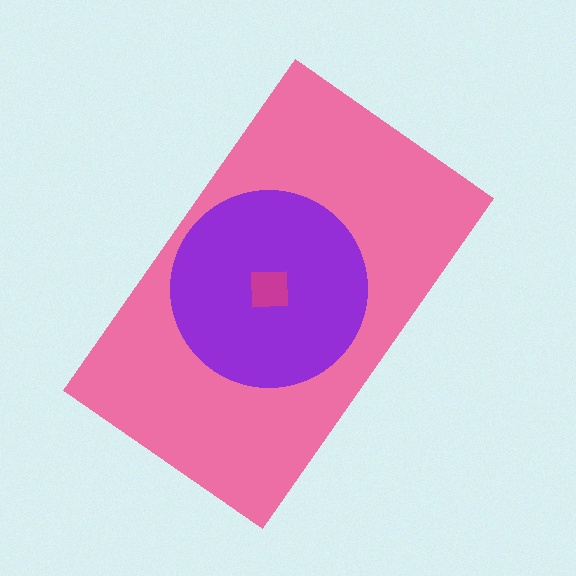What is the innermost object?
The magenta square.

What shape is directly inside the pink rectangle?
The purple circle.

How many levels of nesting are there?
3.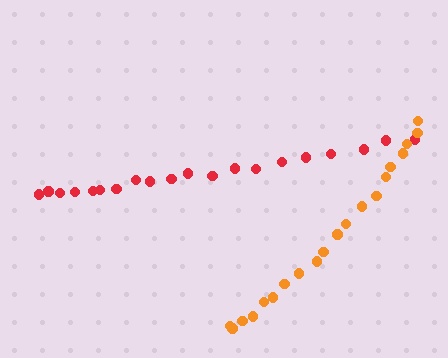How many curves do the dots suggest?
There are 2 distinct paths.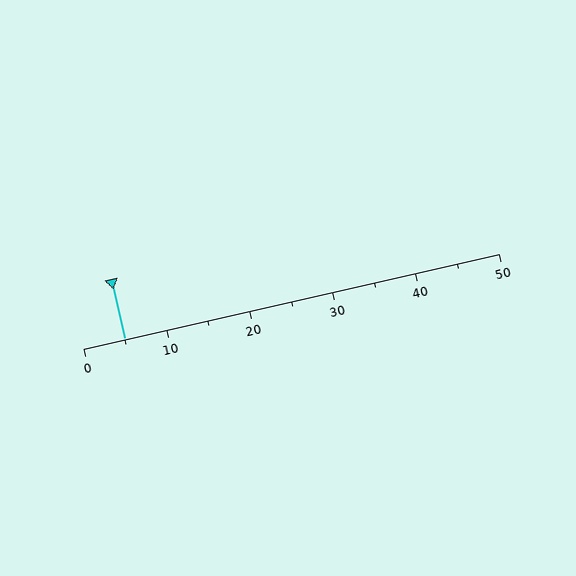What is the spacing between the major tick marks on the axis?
The major ticks are spaced 10 apart.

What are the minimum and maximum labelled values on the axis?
The axis runs from 0 to 50.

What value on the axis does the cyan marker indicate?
The marker indicates approximately 5.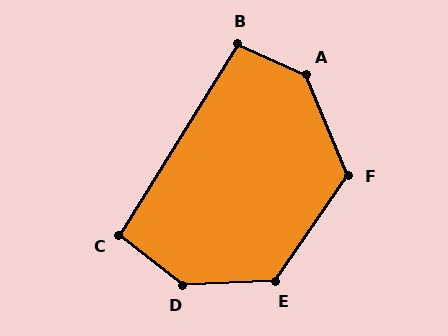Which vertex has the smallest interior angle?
C, at approximately 97 degrees.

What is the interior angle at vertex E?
Approximately 127 degrees (obtuse).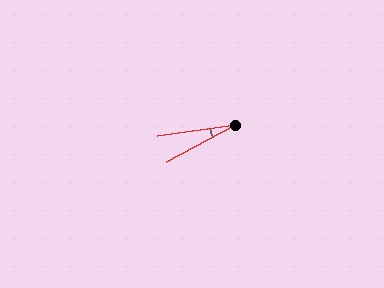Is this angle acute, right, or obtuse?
It is acute.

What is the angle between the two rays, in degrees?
Approximately 20 degrees.